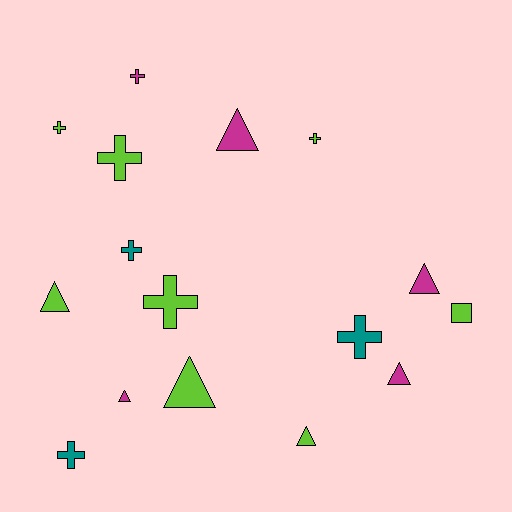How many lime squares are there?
There is 1 lime square.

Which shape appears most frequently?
Cross, with 8 objects.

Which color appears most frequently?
Lime, with 8 objects.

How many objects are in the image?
There are 16 objects.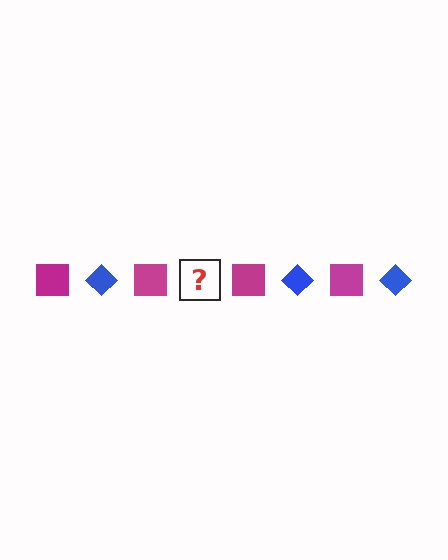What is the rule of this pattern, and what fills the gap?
The rule is that the pattern alternates between magenta square and blue diamond. The gap should be filled with a blue diamond.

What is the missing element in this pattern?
The missing element is a blue diamond.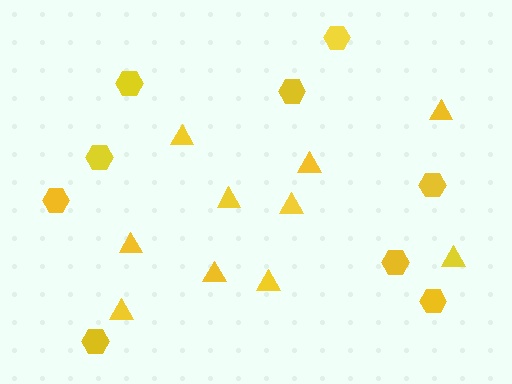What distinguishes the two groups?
There are 2 groups: one group of hexagons (9) and one group of triangles (10).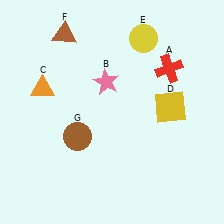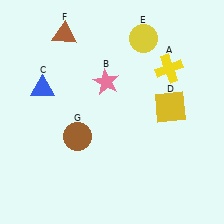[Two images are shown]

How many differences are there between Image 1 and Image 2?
There are 2 differences between the two images.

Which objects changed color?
A changed from red to yellow. C changed from orange to blue.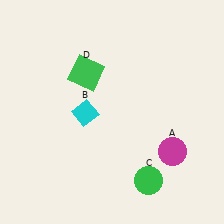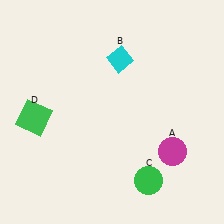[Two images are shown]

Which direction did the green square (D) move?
The green square (D) moved left.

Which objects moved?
The objects that moved are: the cyan diamond (B), the green square (D).